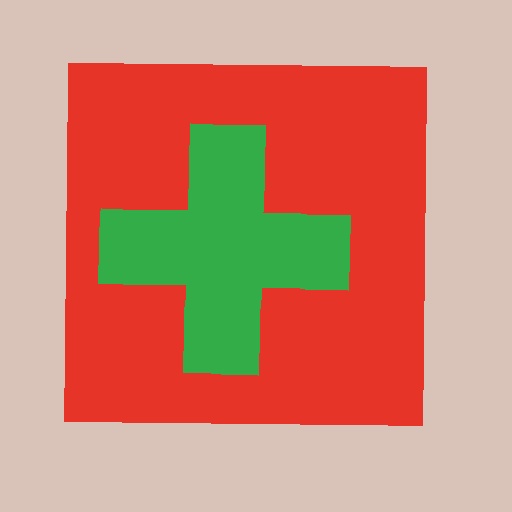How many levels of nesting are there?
2.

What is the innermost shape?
The green cross.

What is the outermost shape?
The red square.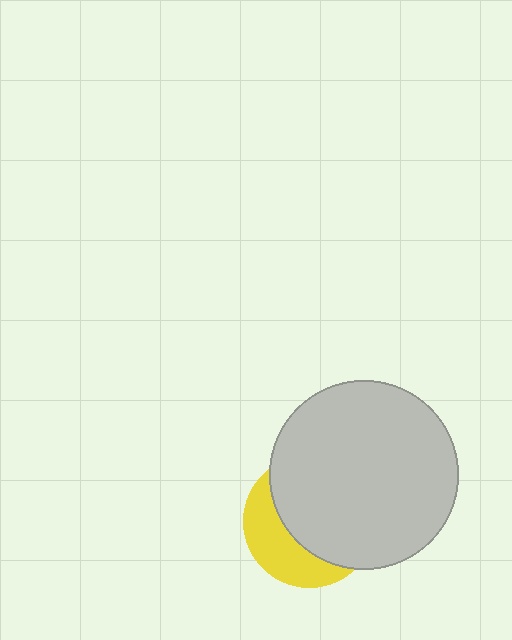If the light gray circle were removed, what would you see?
You would see the complete yellow circle.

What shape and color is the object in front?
The object in front is a light gray circle.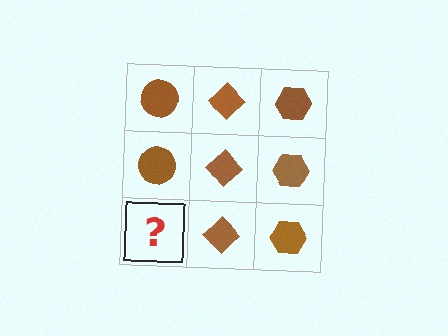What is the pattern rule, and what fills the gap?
The rule is that each column has a consistent shape. The gap should be filled with a brown circle.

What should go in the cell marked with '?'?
The missing cell should contain a brown circle.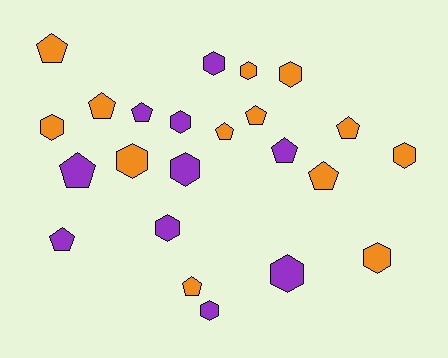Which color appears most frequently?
Orange, with 13 objects.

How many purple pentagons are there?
There are 4 purple pentagons.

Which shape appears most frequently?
Hexagon, with 12 objects.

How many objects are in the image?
There are 23 objects.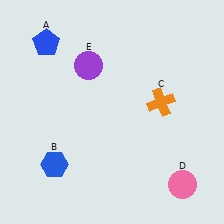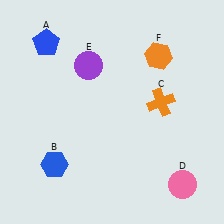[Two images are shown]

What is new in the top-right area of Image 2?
An orange hexagon (F) was added in the top-right area of Image 2.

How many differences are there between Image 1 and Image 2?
There is 1 difference between the two images.